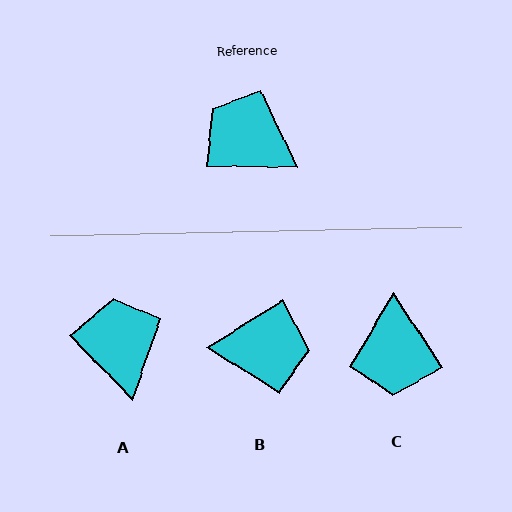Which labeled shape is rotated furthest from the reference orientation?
B, about 147 degrees away.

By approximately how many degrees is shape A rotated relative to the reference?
Approximately 45 degrees clockwise.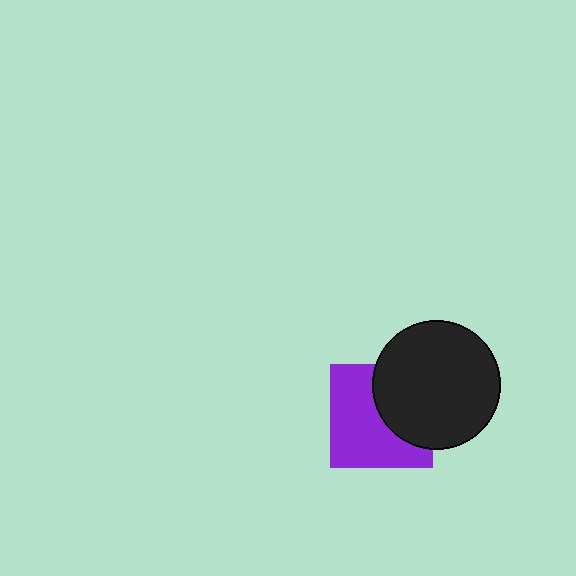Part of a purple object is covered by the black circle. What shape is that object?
It is a square.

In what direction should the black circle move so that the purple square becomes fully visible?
The black circle should move right. That is the shortest direction to clear the overlap and leave the purple square fully visible.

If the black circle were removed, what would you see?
You would see the complete purple square.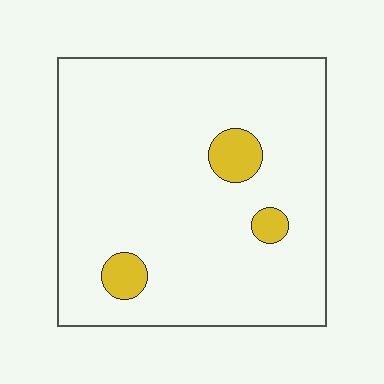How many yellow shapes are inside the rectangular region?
3.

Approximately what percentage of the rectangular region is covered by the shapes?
Approximately 5%.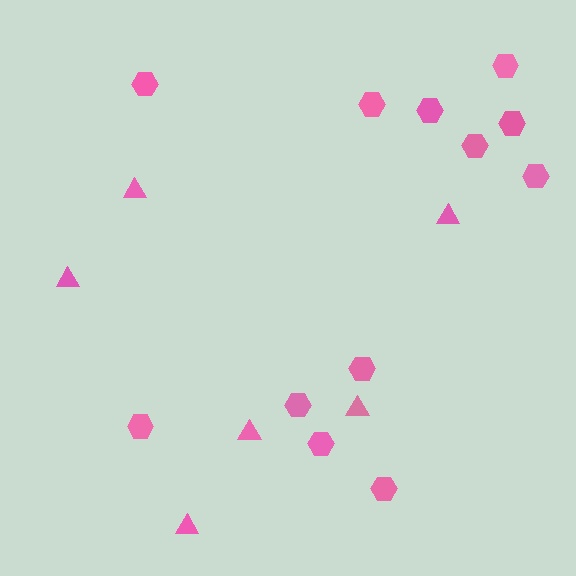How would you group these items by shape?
There are 2 groups: one group of triangles (6) and one group of hexagons (12).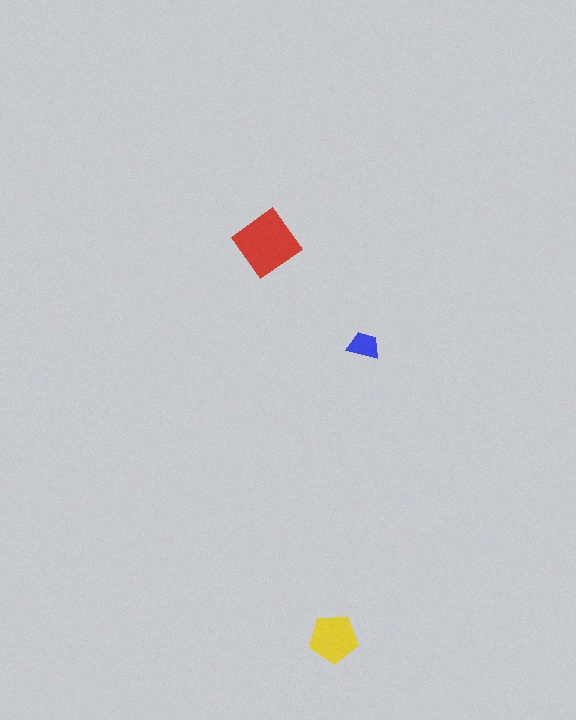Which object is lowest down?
The yellow pentagon is bottommost.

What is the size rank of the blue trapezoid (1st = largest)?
3rd.